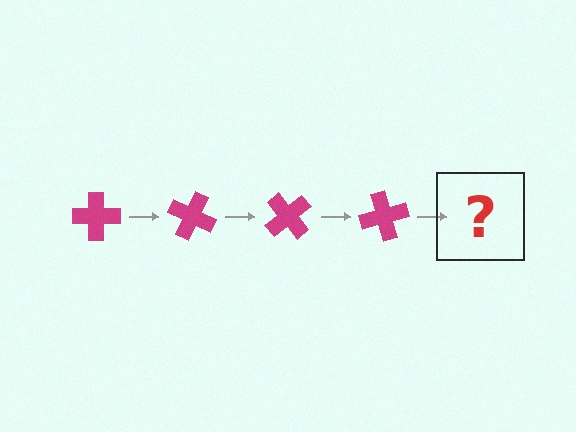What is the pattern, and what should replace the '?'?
The pattern is that the cross rotates 25 degrees each step. The '?' should be a magenta cross rotated 100 degrees.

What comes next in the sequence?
The next element should be a magenta cross rotated 100 degrees.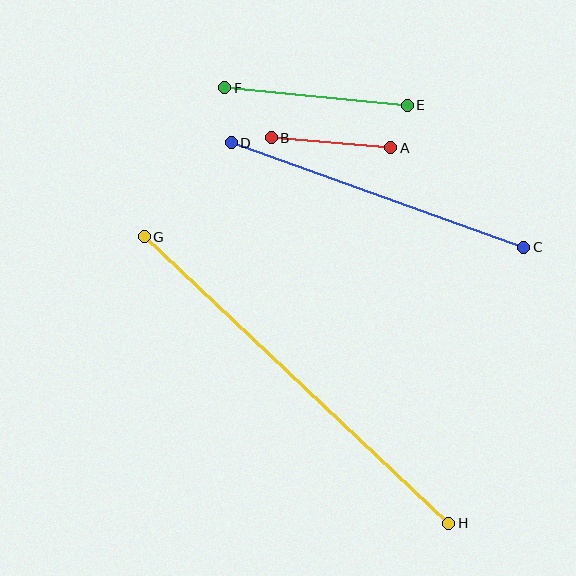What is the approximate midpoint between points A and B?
The midpoint is at approximately (331, 143) pixels.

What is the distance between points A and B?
The distance is approximately 120 pixels.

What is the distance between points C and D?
The distance is approximately 311 pixels.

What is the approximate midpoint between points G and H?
The midpoint is at approximately (297, 380) pixels.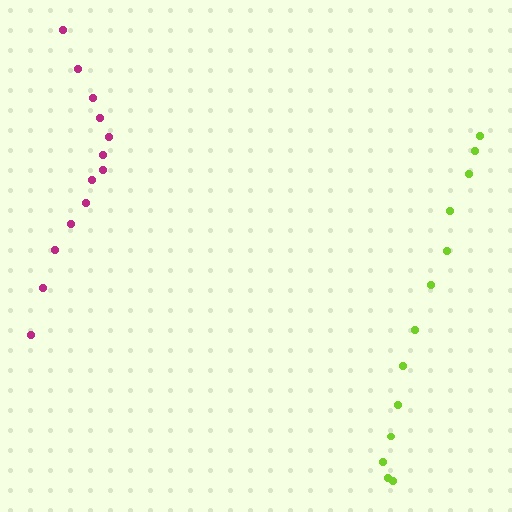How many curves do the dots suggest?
There are 2 distinct paths.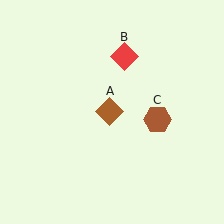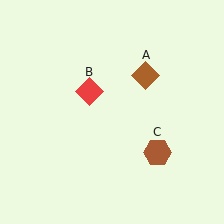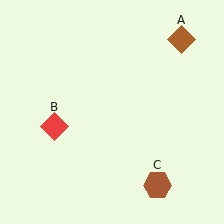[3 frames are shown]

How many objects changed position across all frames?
3 objects changed position: brown diamond (object A), red diamond (object B), brown hexagon (object C).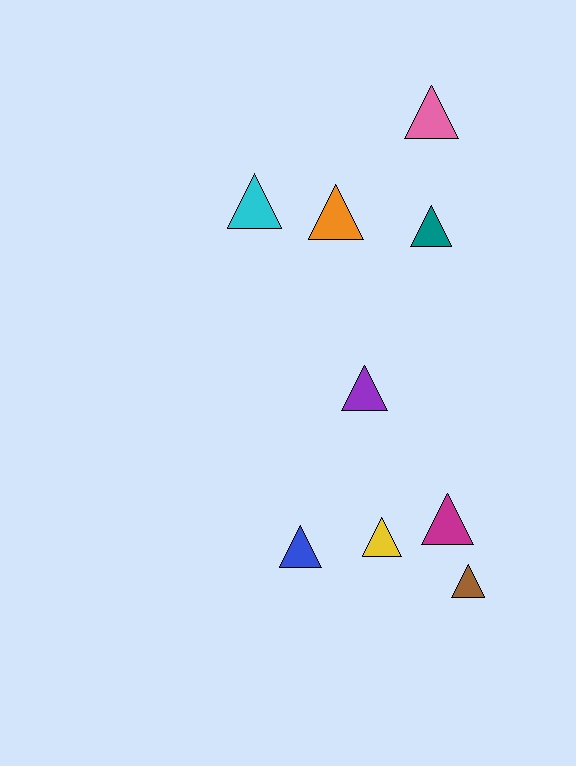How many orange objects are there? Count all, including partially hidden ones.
There is 1 orange object.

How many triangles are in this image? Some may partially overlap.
There are 9 triangles.